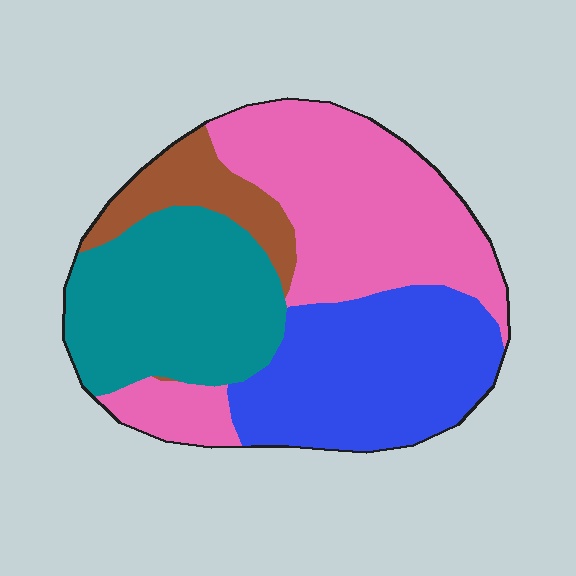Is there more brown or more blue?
Blue.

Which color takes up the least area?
Brown, at roughly 10%.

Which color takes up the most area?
Pink, at roughly 35%.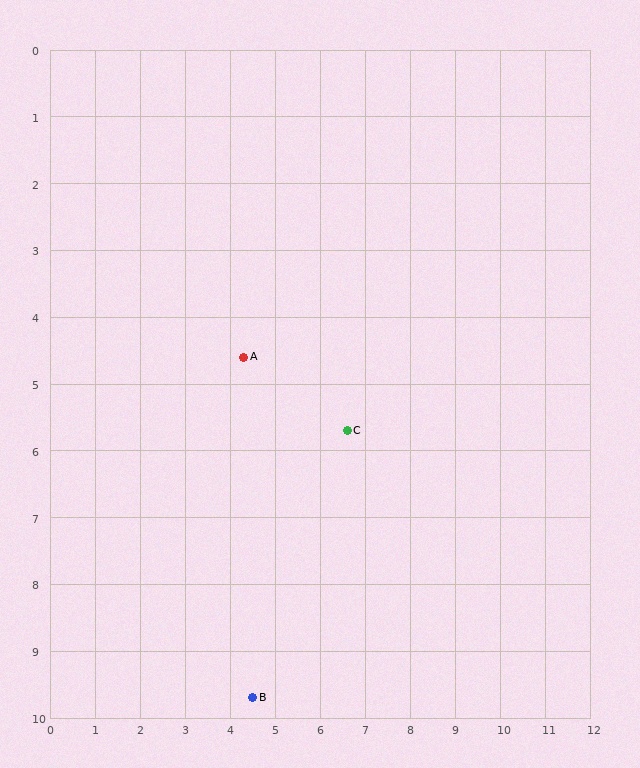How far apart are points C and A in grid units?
Points C and A are about 2.5 grid units apart.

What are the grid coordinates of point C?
Point C is at approximately (6.6, 5.7).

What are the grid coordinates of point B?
Point B is at approximately (4.5, 9.7).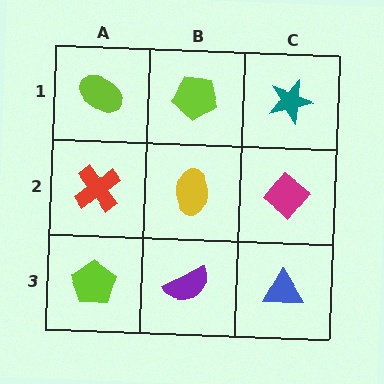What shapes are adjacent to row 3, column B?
A yellow ellipse (row 2, column B), a lime pentagon (row 3, column A), a blue triangle (row 3, column C).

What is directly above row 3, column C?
A magenta diamond.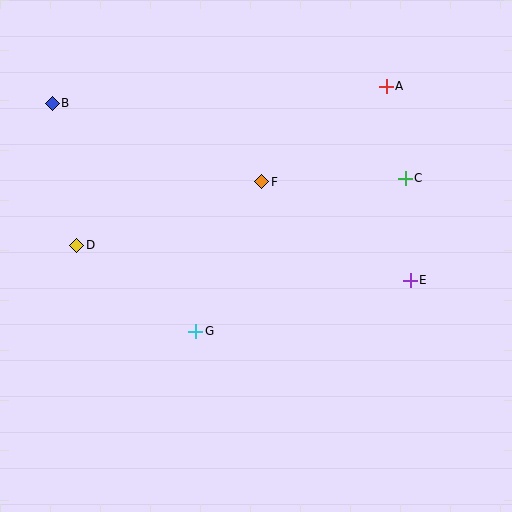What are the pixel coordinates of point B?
Point B is at (52, 103).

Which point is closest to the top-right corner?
Point A is closest to the top-right corner.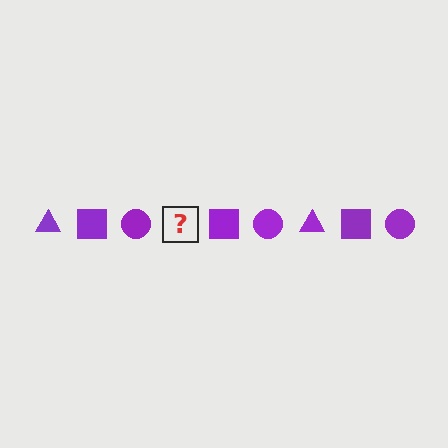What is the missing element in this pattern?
The missing element is a purple triangle.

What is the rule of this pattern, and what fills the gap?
The rule is that the pattern cycles through triangle, square, circle shapes in purple. The gap should be filled with a purple triangle.